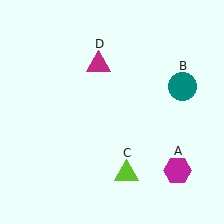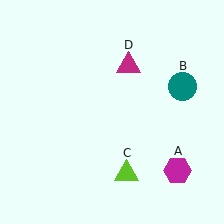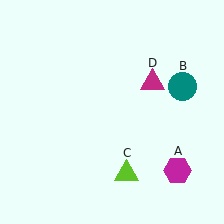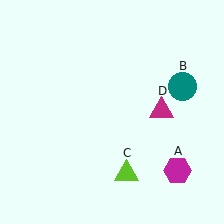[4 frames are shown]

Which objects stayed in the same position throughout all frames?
Magenta hexagon (object A) and teal circle (object B) and lime triangle (object C) remained stationary.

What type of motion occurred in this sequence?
The magenta triangle (object D) rotated clockwise around the center of the scene.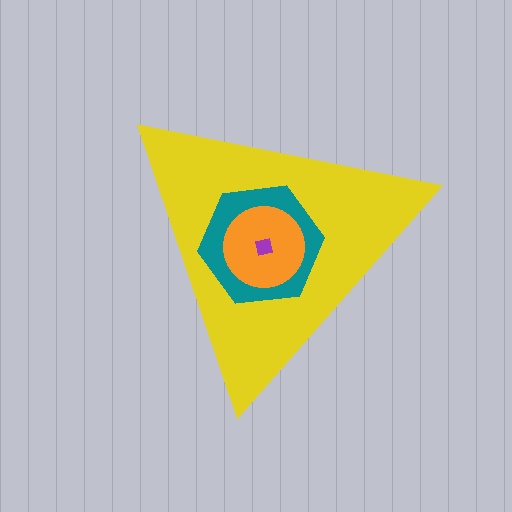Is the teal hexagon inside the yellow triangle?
Yes.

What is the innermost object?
The purple square.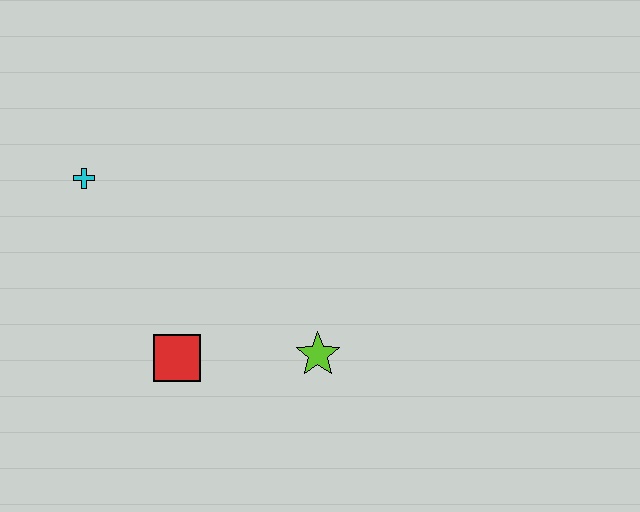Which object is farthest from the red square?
The cyan cross is farthest from the red square.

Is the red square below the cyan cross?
Yes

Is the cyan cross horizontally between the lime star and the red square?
No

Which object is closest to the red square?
The lime star is closest to the red square.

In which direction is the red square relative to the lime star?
The red square is to the left of the lime star.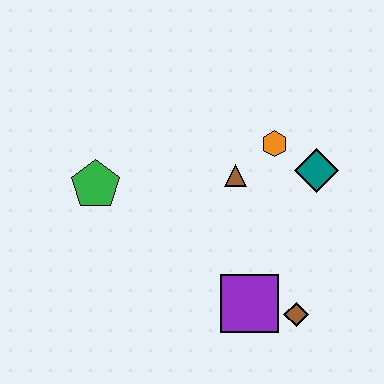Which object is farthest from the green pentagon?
The brown diamond is farthest from the green pentagon.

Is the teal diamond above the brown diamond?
Yes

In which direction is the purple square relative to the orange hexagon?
The purple square is below the orange hexagon.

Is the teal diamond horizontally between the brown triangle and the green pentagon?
No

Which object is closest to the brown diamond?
The purple square is closest to the brown diamond.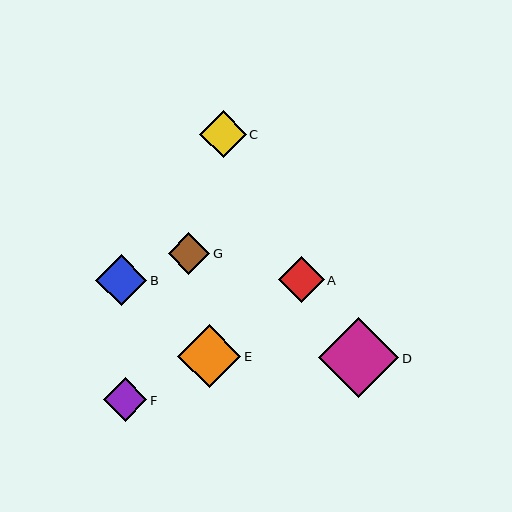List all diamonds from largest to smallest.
From largest to smallest: D, E, B, C, A, F, G.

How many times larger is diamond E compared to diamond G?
Diamond E is approximately 1.5 times the size of diamond G.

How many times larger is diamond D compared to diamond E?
Diamond D is approximately 1.3 times the size of diamond E.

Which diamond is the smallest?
Diamond G is the smallest with a size of approximately 42 pixels.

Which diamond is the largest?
Diamond D is the largest with a size of approximately 80 pixels.